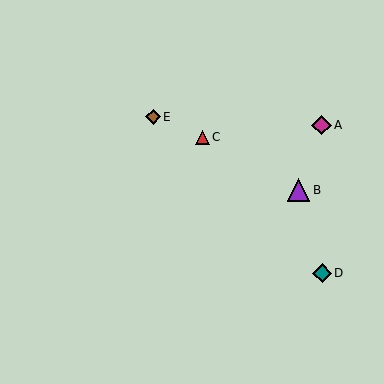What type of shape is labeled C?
Shape C is a red triangle.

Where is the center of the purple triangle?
The center of the purple triangle is at (298, 190).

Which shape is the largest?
The purple triangle (labeled B) is the largest.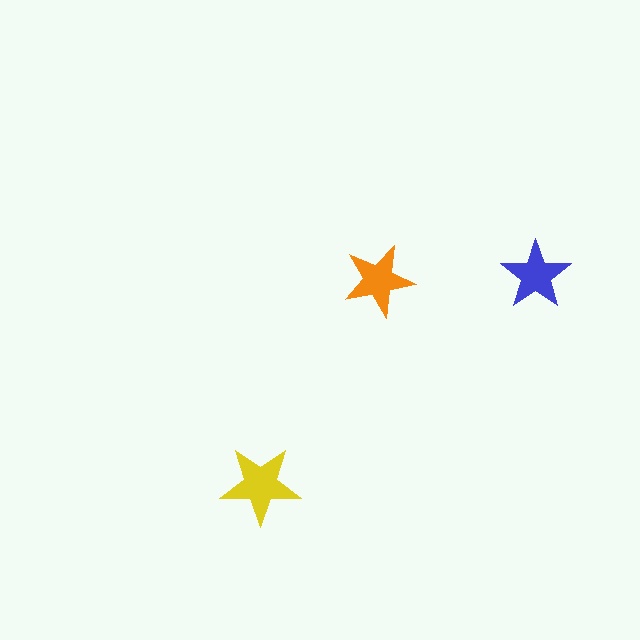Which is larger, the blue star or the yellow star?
The yellow one.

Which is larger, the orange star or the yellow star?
The yellow one.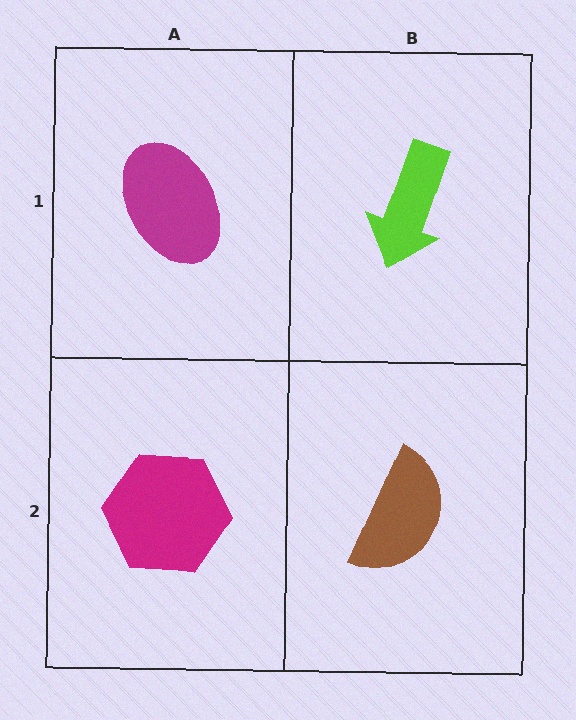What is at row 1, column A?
A magenta ellipse.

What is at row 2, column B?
A brown semicircle.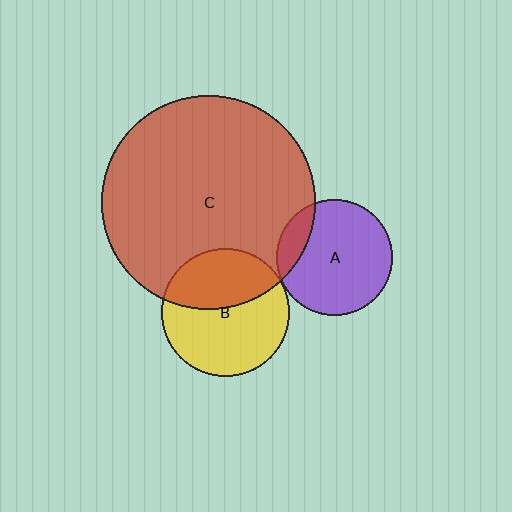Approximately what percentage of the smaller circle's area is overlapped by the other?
Approximately 40%.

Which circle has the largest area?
Circle C (red).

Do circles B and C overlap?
Yes.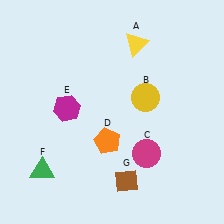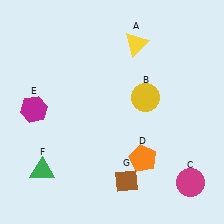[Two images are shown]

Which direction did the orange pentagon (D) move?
The orange pentagon (D) moved right.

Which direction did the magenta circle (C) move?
The magenta circle (C) moved right.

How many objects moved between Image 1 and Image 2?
3 objects moved between the two images.